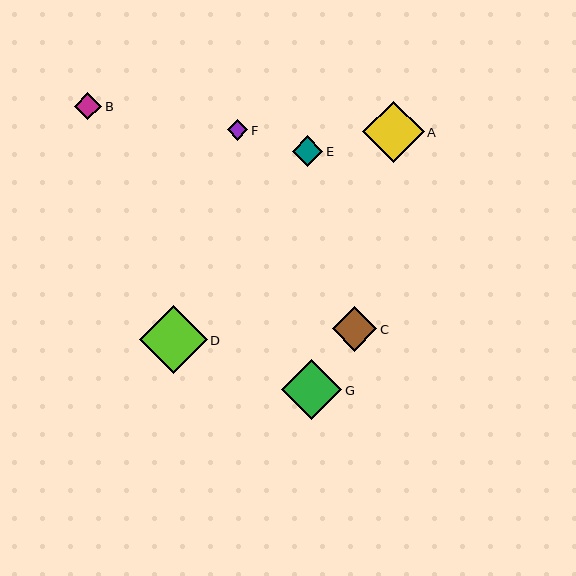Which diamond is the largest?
Diamond D is the largest with a size of approximately 68 pixels.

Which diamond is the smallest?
Diamond F is the smallest with a size of approximately 20 pixels.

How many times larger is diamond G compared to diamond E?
Diamond G is approximately 2.0 times the size of diamond E.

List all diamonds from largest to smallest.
From largest to smallest: D, A, G, C, E, B, F.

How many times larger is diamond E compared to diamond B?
Diamond E is approximately 1.1 times the size of diamond B.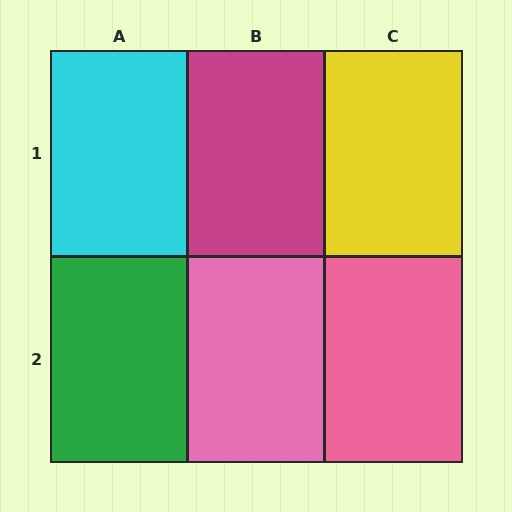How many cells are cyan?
1 cell is cyan.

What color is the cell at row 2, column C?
Pink.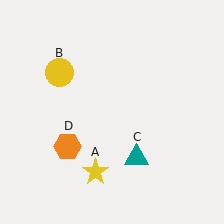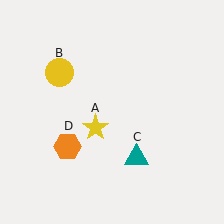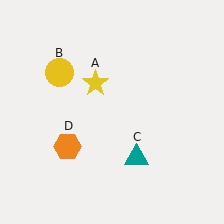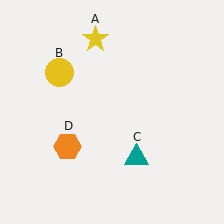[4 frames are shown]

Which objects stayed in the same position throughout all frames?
Yellow circle (object B) and teal triangle (object C) and orange hexagon (object D) remained stationary.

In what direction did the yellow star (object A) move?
The yellow star (object A) moved up.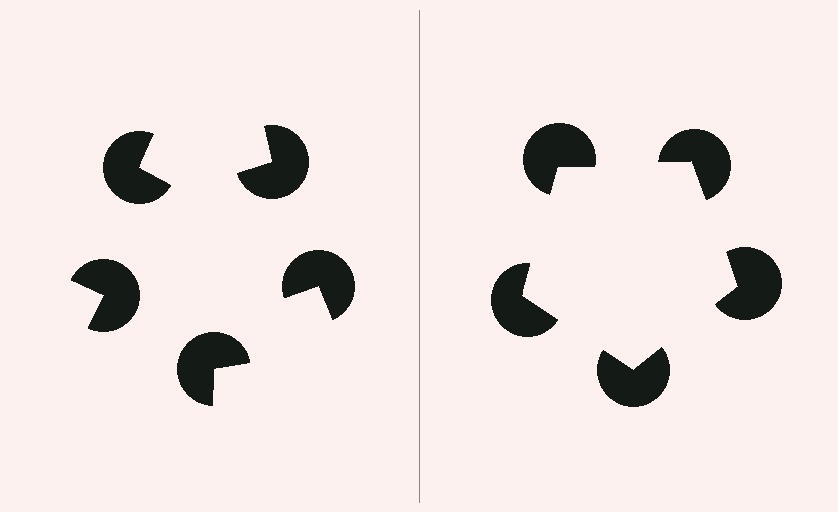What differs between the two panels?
The pac-man discs are positioned identically on both sides; only the wedge orientations differ. On the right they align to a pentagon; on the left they are misaligned.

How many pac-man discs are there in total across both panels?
10 — 5 on each side.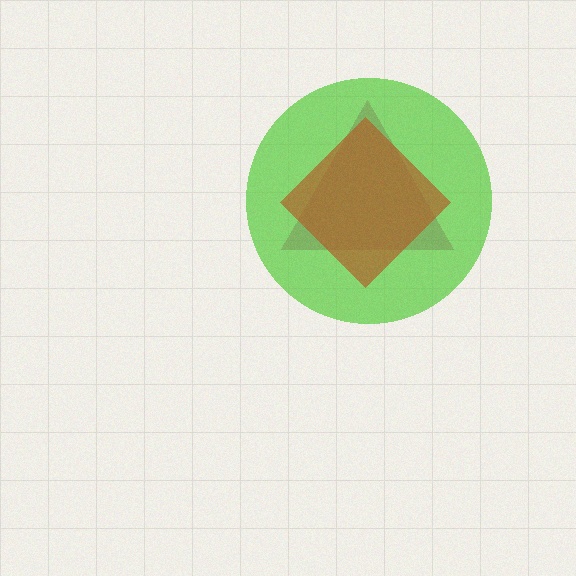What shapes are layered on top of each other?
The layered shapes are: a magenta triangle, a lime circle, a brown diamond.